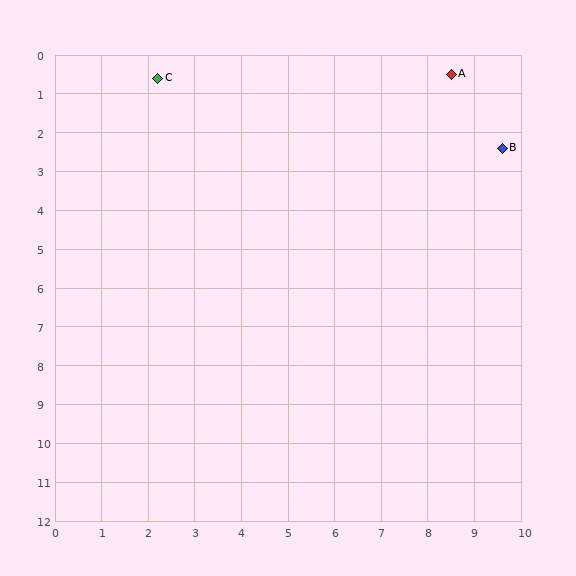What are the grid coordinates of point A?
Point A is at approximately (8.5, 0.5).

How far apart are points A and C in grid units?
Points A and C are about 6.3 grid units apart.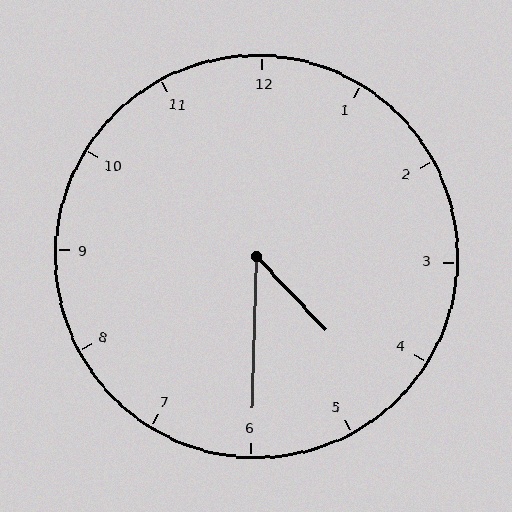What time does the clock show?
4:30.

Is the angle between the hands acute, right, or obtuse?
It is acute.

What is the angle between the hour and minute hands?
Approximately 45 degrees.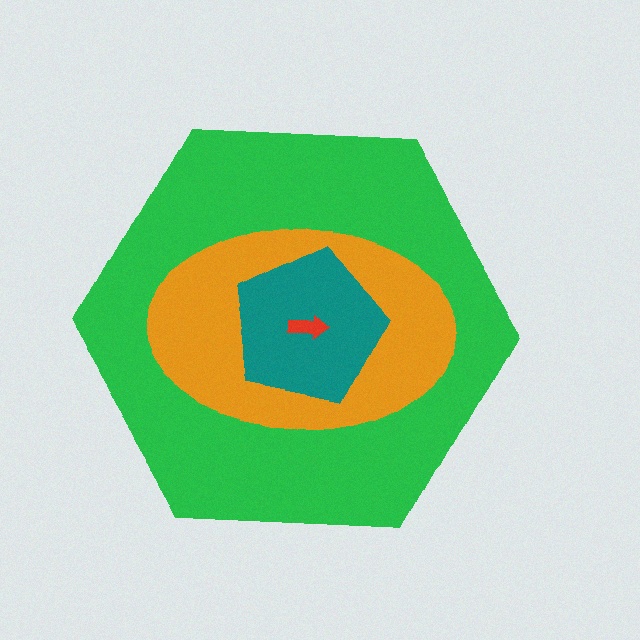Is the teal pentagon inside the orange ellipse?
Yes.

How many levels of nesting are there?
4.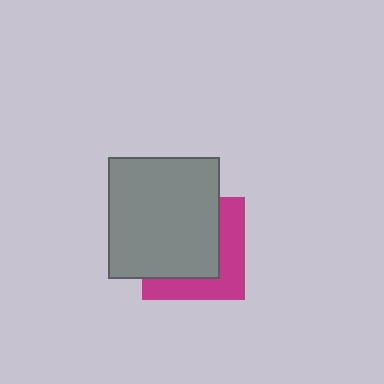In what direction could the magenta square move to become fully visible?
The magenta square could move toward the lower-right. That would shift it out from behind the gray rectangle entirely.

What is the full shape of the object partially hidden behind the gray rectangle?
The partially hidden object is a magenta square.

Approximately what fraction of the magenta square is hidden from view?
Roughly 60% of the magenta square is hidden behind the gray rectangle.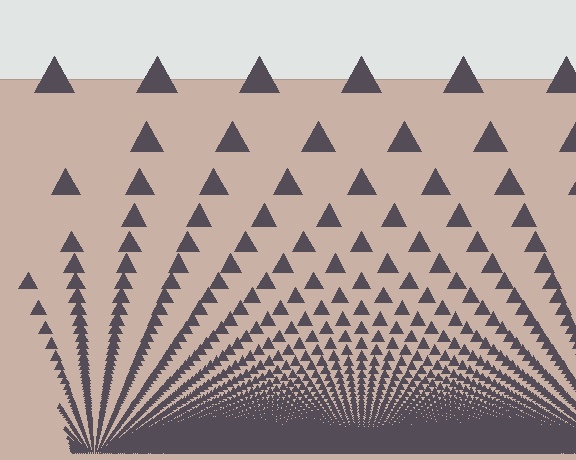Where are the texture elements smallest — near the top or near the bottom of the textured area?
Near the bottom.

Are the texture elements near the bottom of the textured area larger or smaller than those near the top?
Smaller. The gradient is inverted — elements near the bottom are smaller and denser.